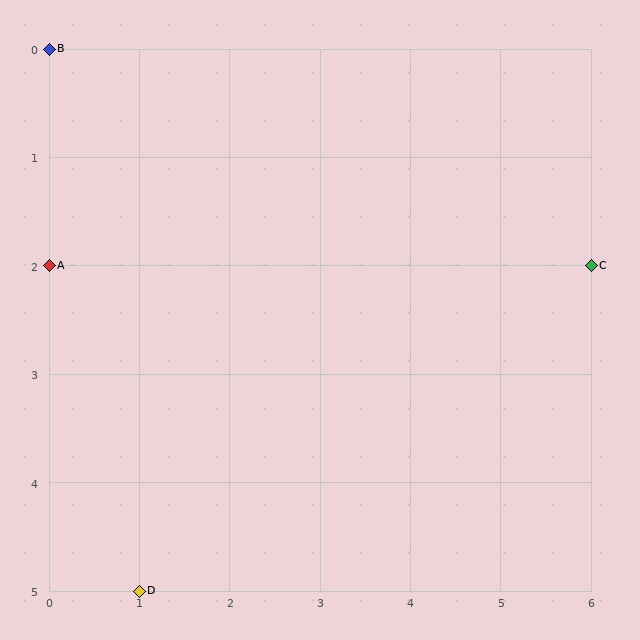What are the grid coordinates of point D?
Point D is at grid coordinates (1, 5).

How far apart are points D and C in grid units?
Points D and C are 5 columns and 3 rows apart (about 5.8 grid units diagonally).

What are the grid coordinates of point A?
Point A is at grid coordinates (0, 2).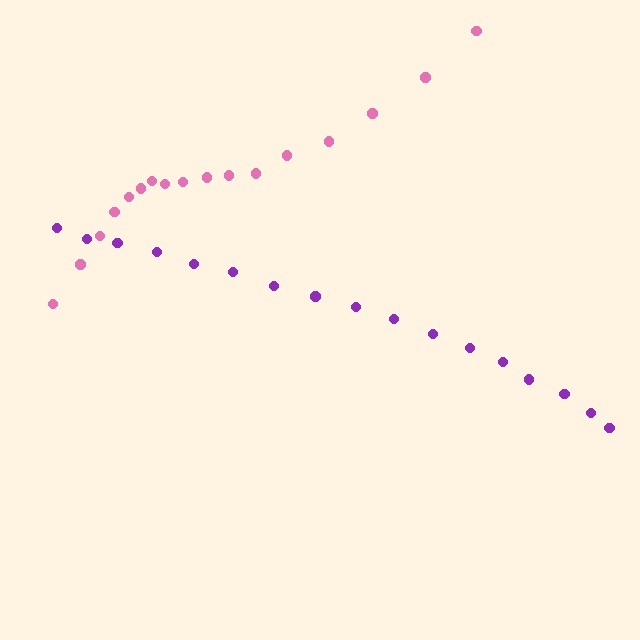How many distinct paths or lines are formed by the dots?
There are 2 distinct paths.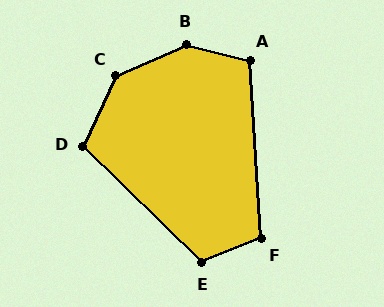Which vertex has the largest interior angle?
B, at approximately 142 degrees.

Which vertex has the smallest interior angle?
A, at approximately 108 degrees.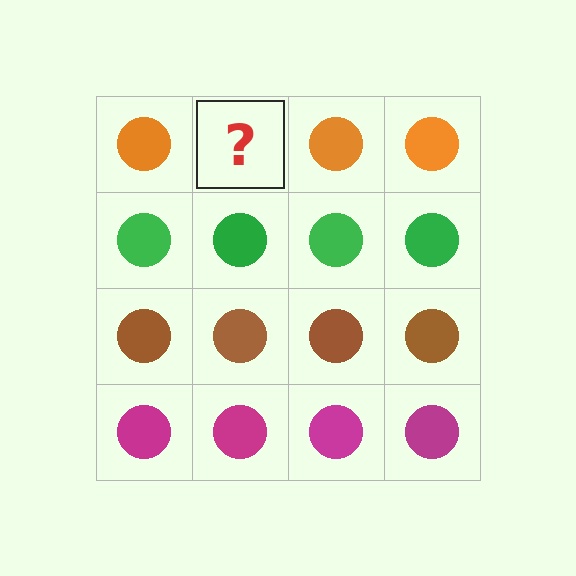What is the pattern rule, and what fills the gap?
The rule is that each row has a consistent color. The gap should be filled with an orange circle.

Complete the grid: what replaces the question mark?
The question mark should be replaced with an orange circle.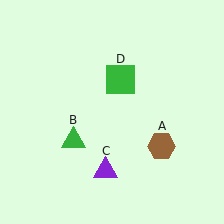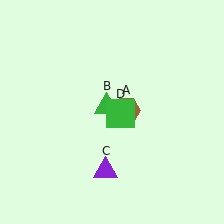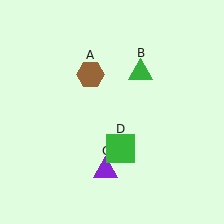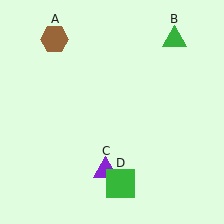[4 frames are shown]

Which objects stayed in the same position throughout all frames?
Purple triangle (object C) remained stationary.